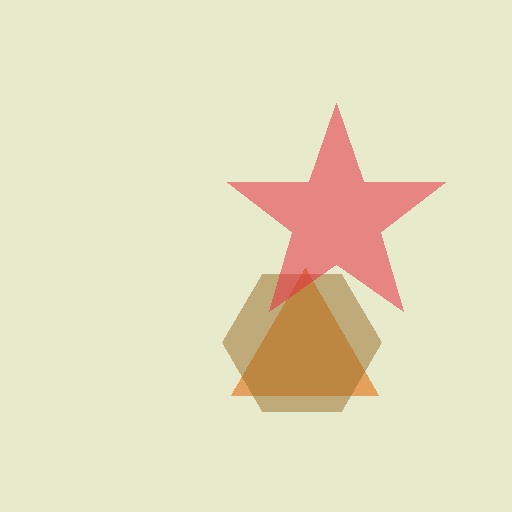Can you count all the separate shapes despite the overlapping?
Yes, there are 3 separate shapes.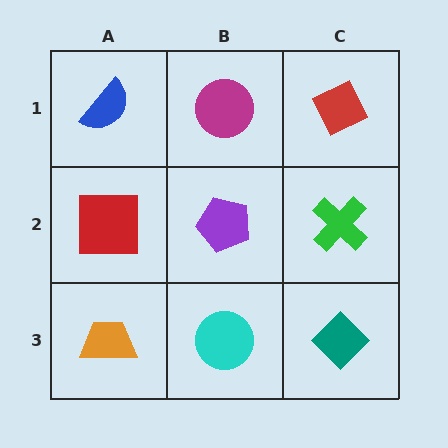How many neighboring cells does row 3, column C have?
2.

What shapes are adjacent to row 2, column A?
A blue semicircle (row 1, column A), an orange trapezoid (row 3, column A), a purple pentagon (row 2, column B).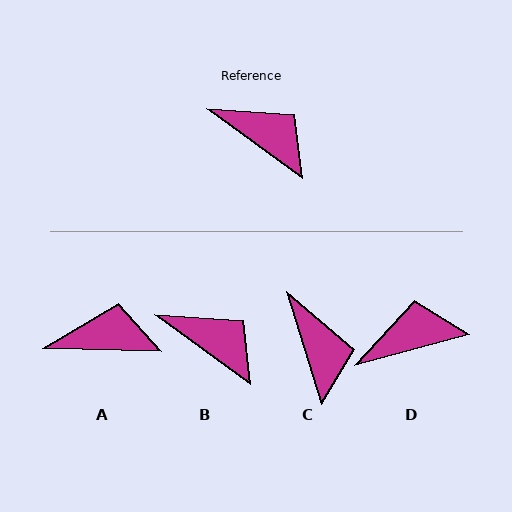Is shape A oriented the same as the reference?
No, it is off by about 35 degrees.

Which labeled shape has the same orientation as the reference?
B.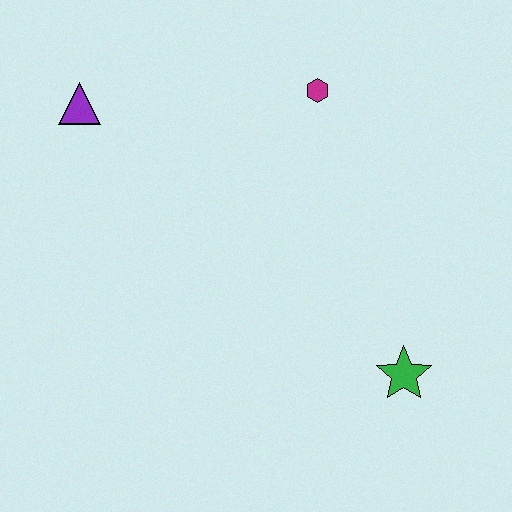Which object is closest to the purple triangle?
The magenta hexagon is closest to the purple triangle.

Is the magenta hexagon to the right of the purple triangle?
Yes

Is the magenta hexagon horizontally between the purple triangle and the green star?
Yes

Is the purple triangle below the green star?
No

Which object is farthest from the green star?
The purple triangle is farthest from the green star.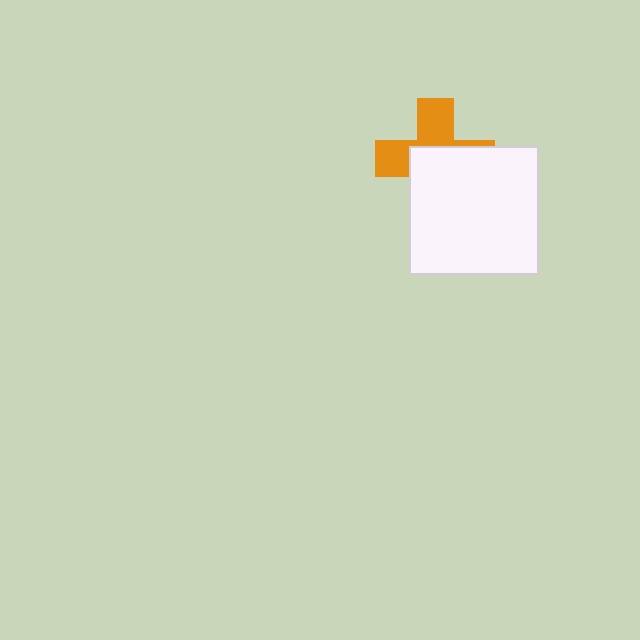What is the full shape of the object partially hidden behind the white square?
The partially hidden object is an orange cross.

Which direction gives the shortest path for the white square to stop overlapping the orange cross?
Moving toward the lower-right gives the shortest separation.